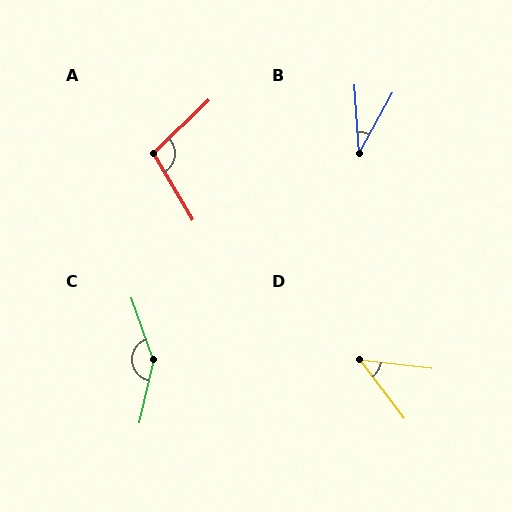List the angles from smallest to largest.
B (33°), D (46°), A (103°), C (148°).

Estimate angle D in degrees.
Approximately 46 degrees.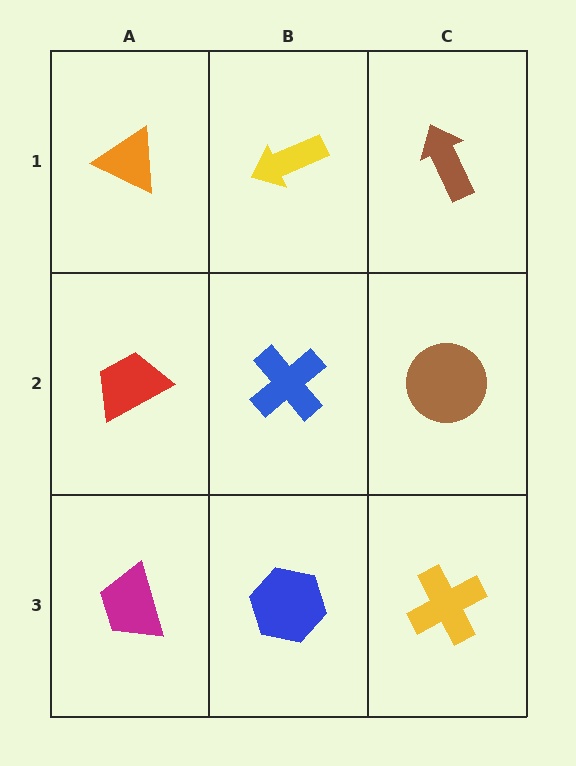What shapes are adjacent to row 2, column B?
A yellow arrow (row 1, column B), a blue hexagon (row 3, column B), a red trapezoid (row 2, column A), a brown circle (row 2, column C).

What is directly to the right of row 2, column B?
A brown circle.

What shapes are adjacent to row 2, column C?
A brown arrow (row 1, column C), a yellow cross (row 3, column C), a blue cross (row 2, column B).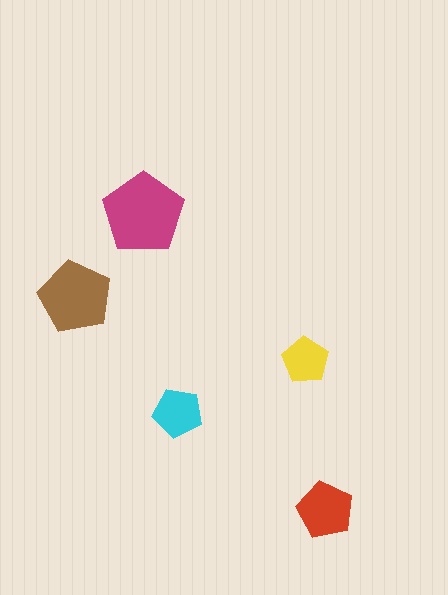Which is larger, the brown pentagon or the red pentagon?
The brown one.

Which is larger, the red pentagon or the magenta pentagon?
The magenta one.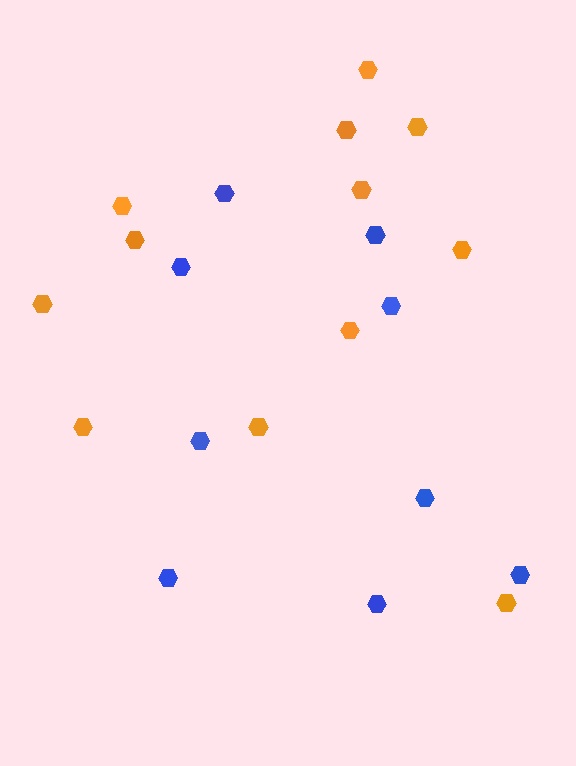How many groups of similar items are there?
There are 2 groups: one group of blue hexagons (9) and one group of orange hexagons (12).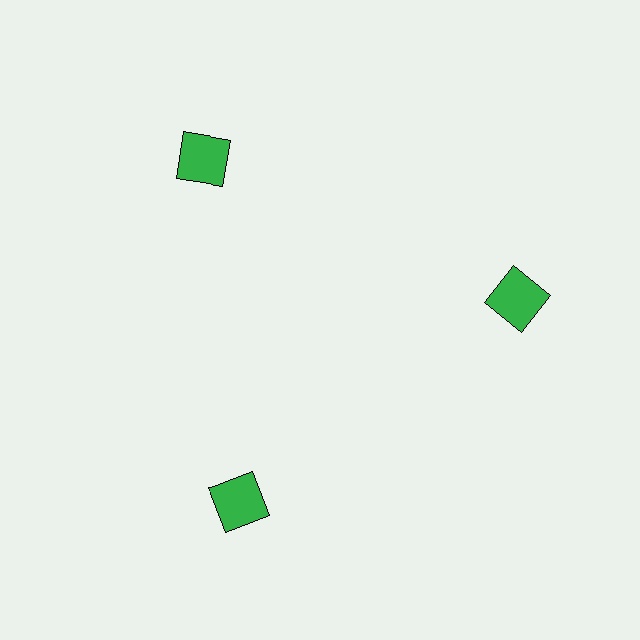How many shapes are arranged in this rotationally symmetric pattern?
There are 3 shapes, arranged in 3 groups of 1.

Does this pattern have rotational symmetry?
Yes, this pattern has 3-fold rotational symmetry. It looks the same after rotating 120 degrees around the center.